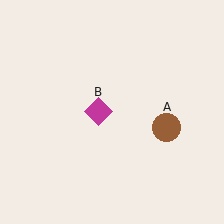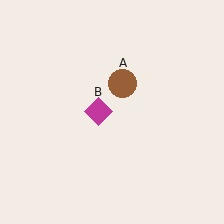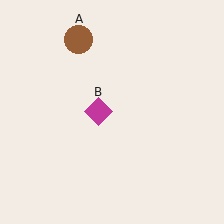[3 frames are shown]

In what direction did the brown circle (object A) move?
The brown circle (object A) moved up and to the left.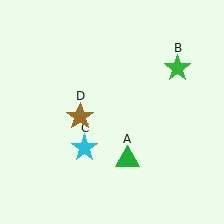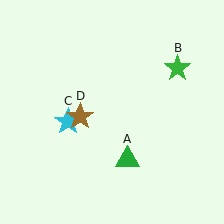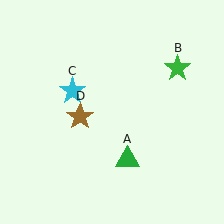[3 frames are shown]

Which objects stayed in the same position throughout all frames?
Green triangle (object A) and green star (object B) and brown star (object D) remained stationary.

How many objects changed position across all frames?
1 object changed position: cyan star (object C).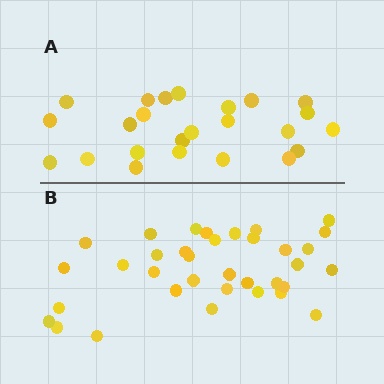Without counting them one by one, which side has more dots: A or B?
Region B (the bottom region) has more dots.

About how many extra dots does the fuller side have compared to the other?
Region B has roughly 12 or so more dots than region A.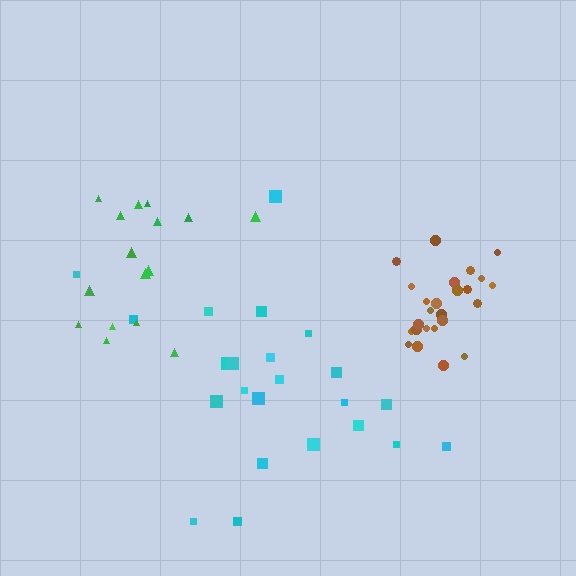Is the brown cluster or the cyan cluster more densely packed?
Brown.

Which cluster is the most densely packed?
Brown.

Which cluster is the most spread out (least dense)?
Cyan.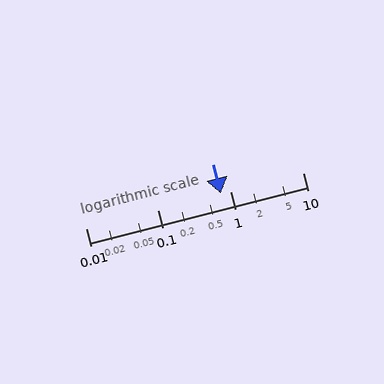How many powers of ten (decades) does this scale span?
The scale spans 3 decades, from 0.01 to 10.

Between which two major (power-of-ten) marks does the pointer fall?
The pointer is between 0.1 and 1.